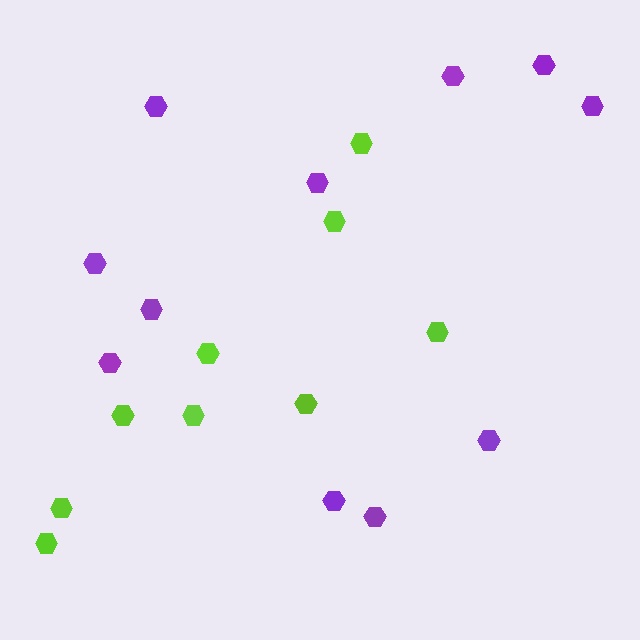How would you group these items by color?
There are 2 groups: one group of purple hexagons (11) and one group of lime hexagons (9).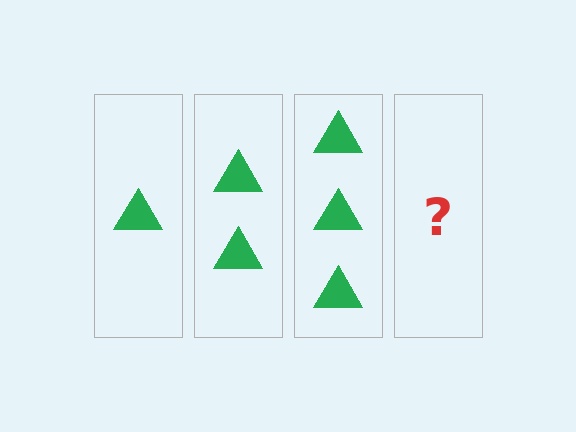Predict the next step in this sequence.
The next step is 4 triangles.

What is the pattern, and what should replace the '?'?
The pattern is that each step adds one more triangle. The '?' should be 4 triangles.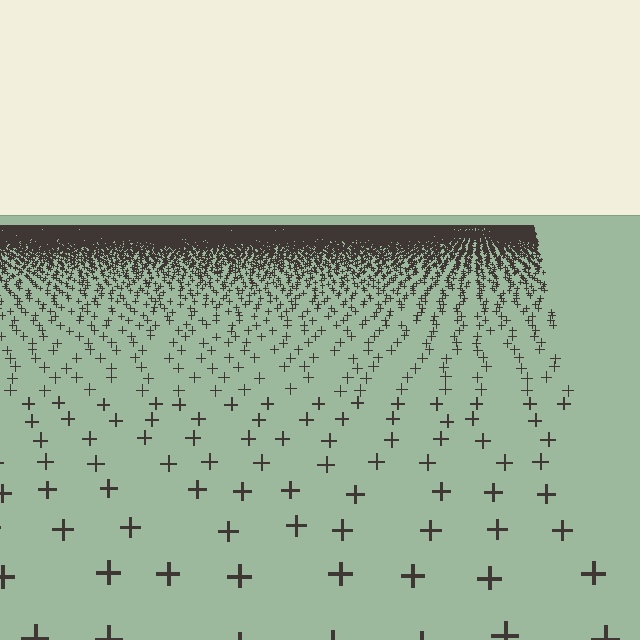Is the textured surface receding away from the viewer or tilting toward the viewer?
The surface is receding away from the viewer. Texture elements get smaller and denser toward the top.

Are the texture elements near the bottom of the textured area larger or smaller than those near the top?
Larger. Near the bottom, elements are closer to the viewer and appear at a bigger on-screen size.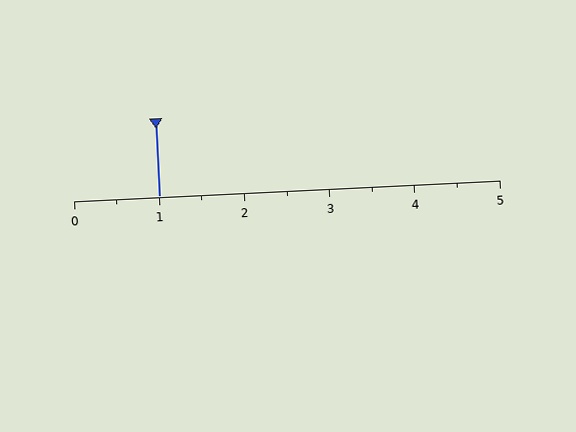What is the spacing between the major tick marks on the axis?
The major ticks are spaced 1 apart.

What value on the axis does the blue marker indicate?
The marker indicates approximately 1.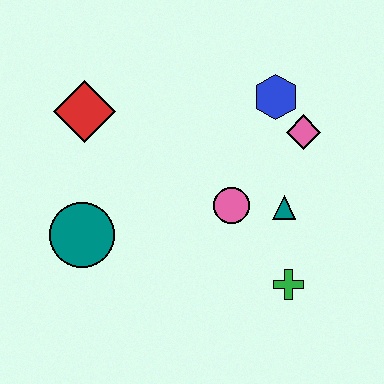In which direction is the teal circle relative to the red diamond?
The teal circle is below the red diamond.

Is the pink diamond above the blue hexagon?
No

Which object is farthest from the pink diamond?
The teal circle is farthest from the pink diamond.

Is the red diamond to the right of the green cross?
No